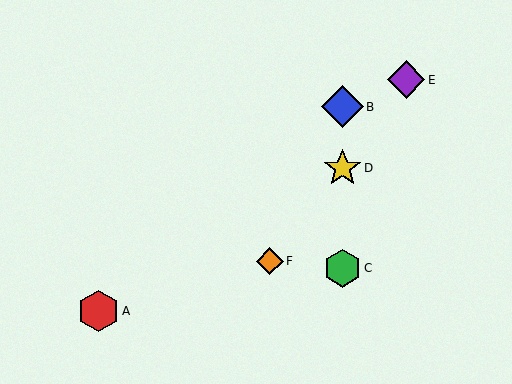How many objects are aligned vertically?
3 objects (B, C, D) are aligned vertically.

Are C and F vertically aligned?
No, C is at x≈343 and F is at x≈270.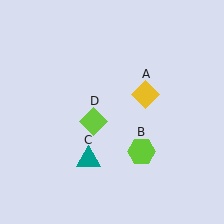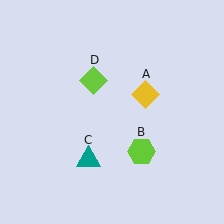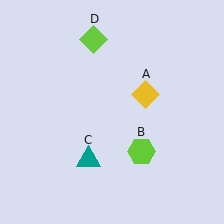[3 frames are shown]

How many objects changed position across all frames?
1 object changed position: lime diamond (object D).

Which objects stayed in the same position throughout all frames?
Yellow diamond (object A) and lime hexagon (object B) and teal triangle (object C) remained stationary.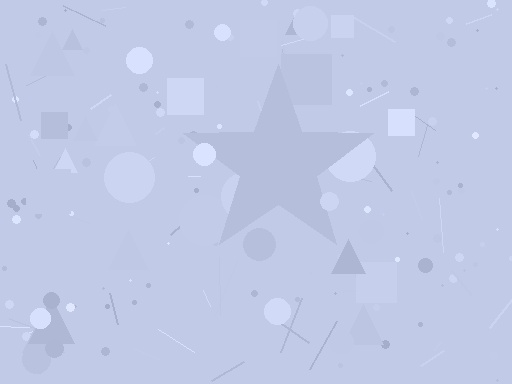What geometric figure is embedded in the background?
A star is embedded in the background.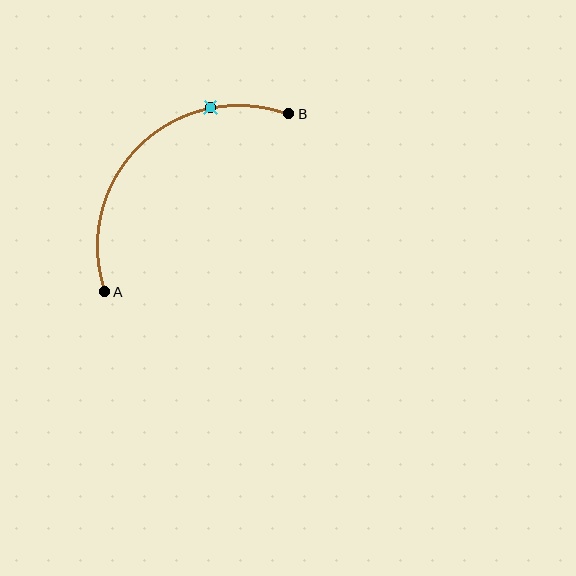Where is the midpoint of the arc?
The arc midpoint is the point on the curve farthest from the straight line joining A and B. It sits above and to the left of that line.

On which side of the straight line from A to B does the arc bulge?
The arc bulges above and to the left of the straight line connecting A and B.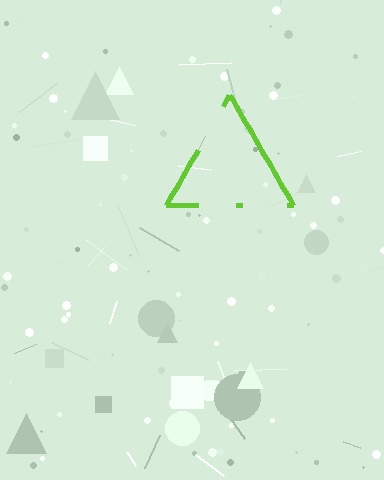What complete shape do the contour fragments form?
The contour fragments form a triangle.